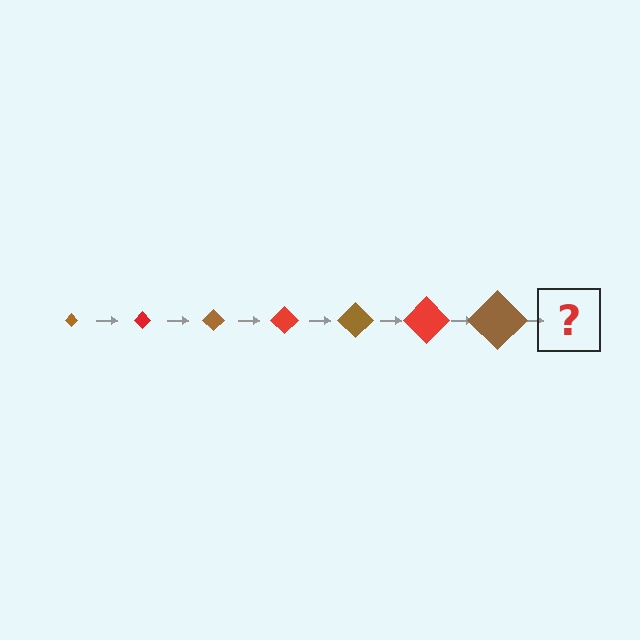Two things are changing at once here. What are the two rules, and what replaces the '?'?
The two rules are that the diamond grows larger each step and the color cycles through brown and red. The '?' should be a red diamond, larger than the previous one.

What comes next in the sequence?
The next element should be a red diamond, larger than the previous one.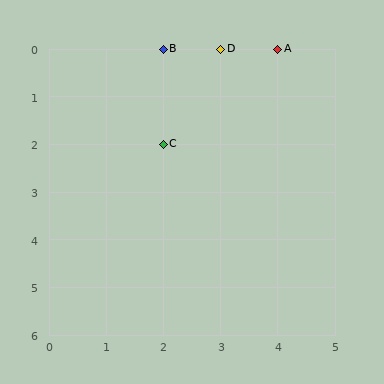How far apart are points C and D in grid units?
Points C and D are 1 column and 2 rows apart (about 2.2 grid units diagonally).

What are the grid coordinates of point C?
Point C is at grid coordinates (2, 2).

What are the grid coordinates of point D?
Point D is at grid coordinates (3, 0).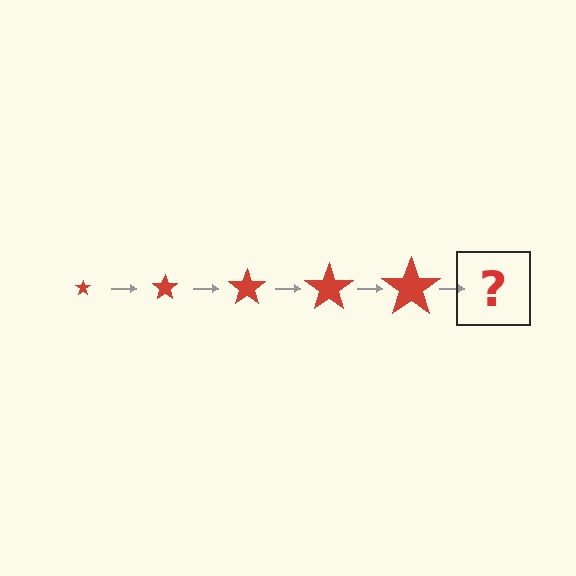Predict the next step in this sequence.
The next step is a red star, larger than the previous one.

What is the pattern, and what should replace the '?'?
The pattern is that the star gets progressively larger each step. The '?' should be a red star, larger than the previous one.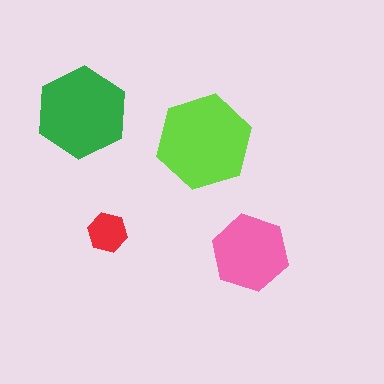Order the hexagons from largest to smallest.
the lime one, the green one, the pink one, the red one.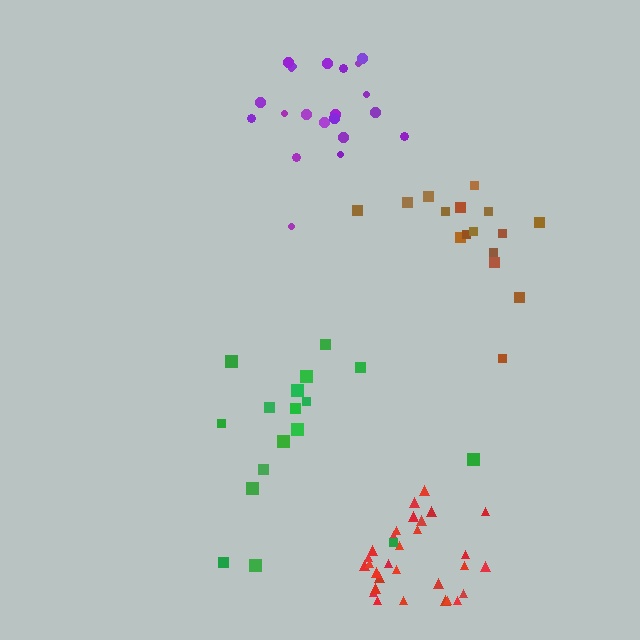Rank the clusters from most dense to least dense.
red, purple, brown, green.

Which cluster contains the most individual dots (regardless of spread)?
Red (30).